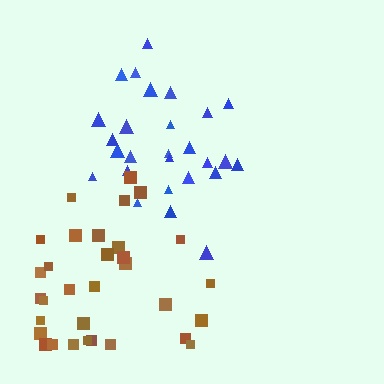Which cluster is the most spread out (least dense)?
Brown.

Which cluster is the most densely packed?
Blue.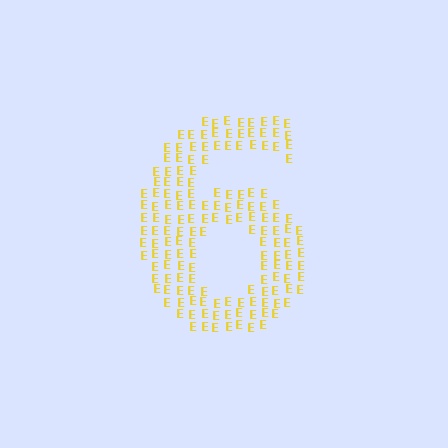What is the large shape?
The large shape is the digit 6.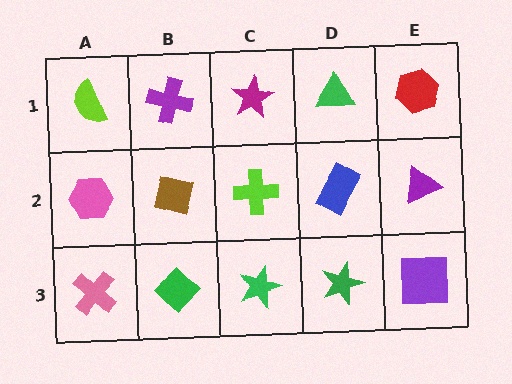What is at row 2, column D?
A blue rectangle.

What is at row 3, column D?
A green star.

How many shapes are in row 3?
5 shapes.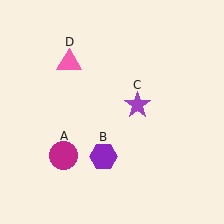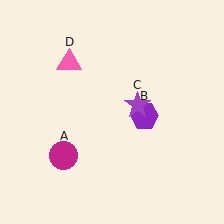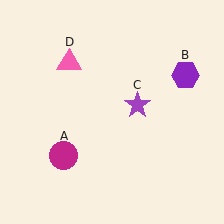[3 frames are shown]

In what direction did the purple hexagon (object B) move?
The purple hexagon (object B) moved up and to the right.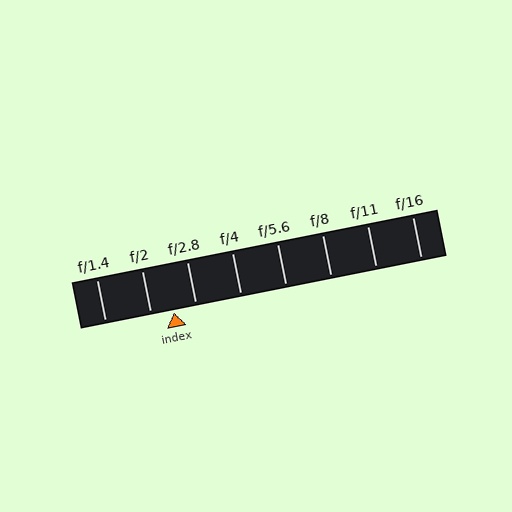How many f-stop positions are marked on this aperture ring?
There are 8 f-stop positions marked.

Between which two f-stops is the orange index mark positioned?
The index mark is between f/2 and f/2.8.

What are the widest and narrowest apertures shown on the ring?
The widest aperture shown is f/1.4 and the narrowest is f/16.